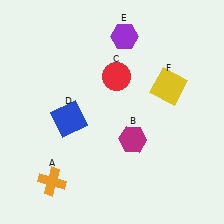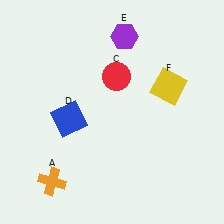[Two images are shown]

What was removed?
The magenta hexagon (B) was removed in Image 2.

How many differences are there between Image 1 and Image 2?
There is 1 difference between the two images.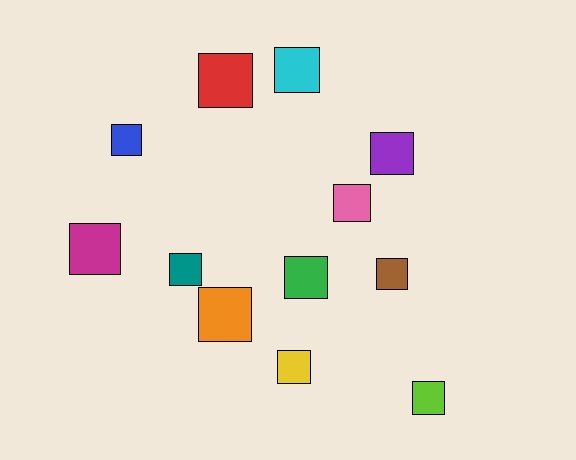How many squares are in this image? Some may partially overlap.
There are 12 squares.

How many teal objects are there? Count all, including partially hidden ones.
There is 1 teal object.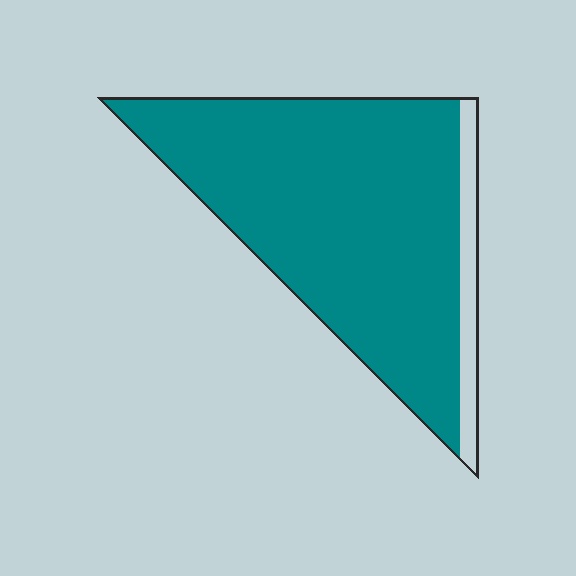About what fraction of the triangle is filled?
About nine tenths (9/10).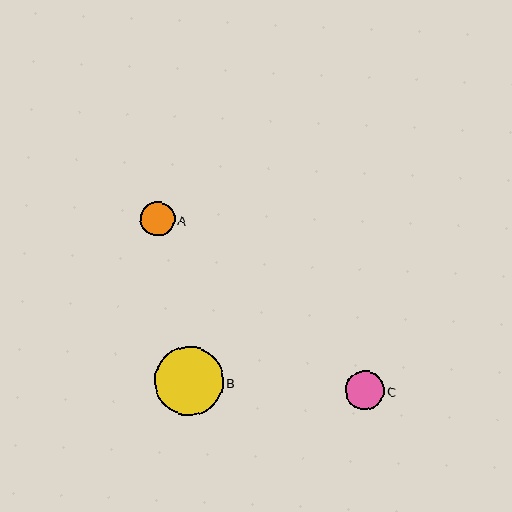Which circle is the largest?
Circle B is the largest with a size of approximately 69 pixels.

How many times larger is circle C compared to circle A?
Circle C is approximately 1.2 times the size of circle A.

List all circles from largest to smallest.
From largest to smallest: B, C, A.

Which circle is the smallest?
Circle A is the smallest with a size of approximately 34 pixels.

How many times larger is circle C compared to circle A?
Circle C is approximately 1.2 times the size of circle A.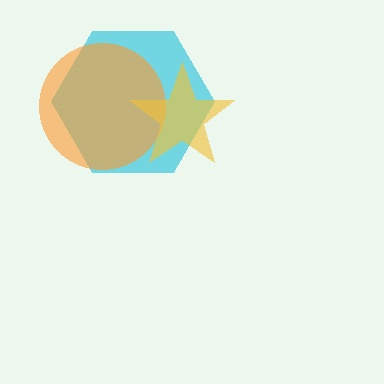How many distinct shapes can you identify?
There are 3 distinct shapes: a cyan hexagon, an orange circle, a yellow star.